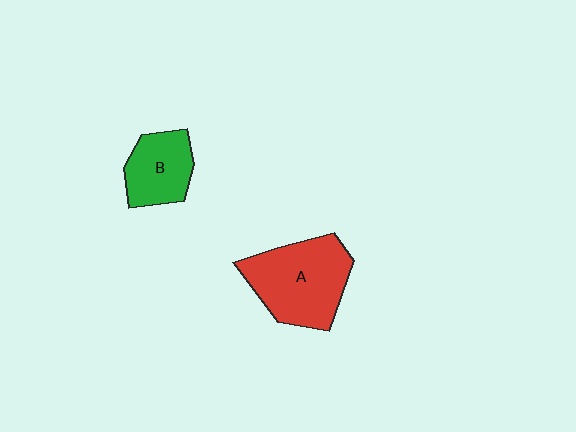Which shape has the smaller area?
Shape B (green).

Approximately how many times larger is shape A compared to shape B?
Approximately 1.7 times.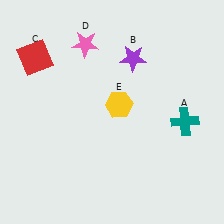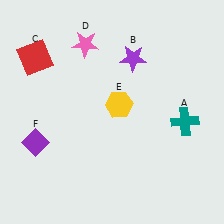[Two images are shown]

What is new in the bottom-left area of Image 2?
A purple diamond (F) was added in the bottom-left area of Image 2.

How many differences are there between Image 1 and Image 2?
There is 1 difference between the two images.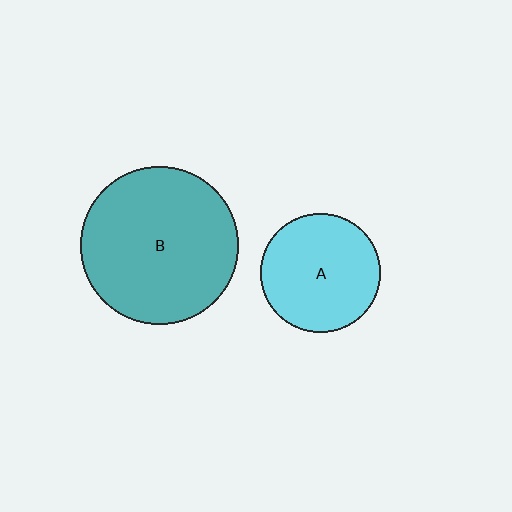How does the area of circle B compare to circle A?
Approximately 1.8 times.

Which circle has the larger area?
Circle B (teal).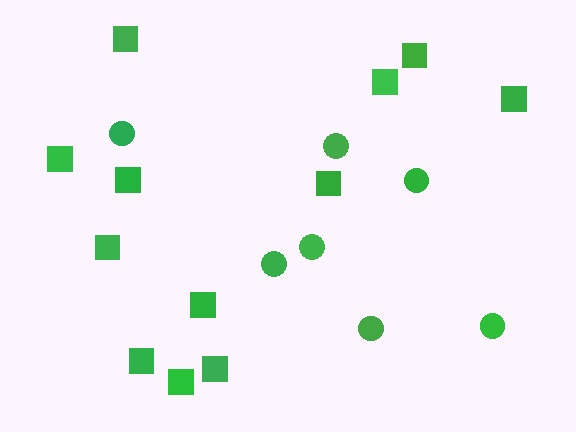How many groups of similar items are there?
There are 2 groups: one group of squares (12) and one group of circles (7).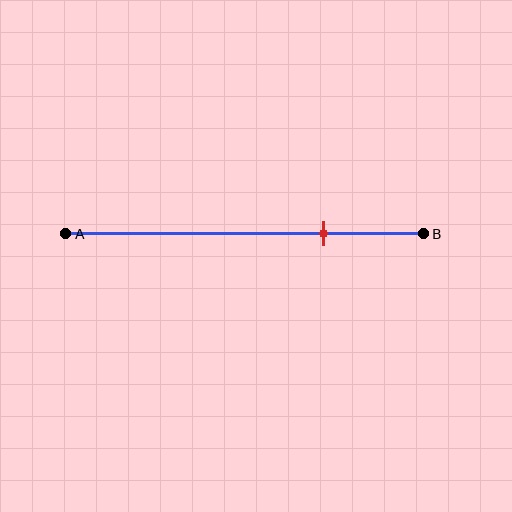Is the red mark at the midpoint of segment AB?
No, the mark is at about 70% from A, not at the 50% midpoint.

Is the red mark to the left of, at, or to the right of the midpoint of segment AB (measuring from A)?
The red mark is to the right of the midpoint of segment AB.